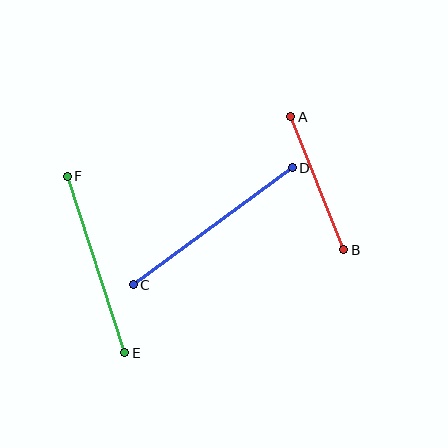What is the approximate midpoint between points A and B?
The midpoint is at approximately (317, 183) pixels.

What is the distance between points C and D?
The distance is approximately 197 pixels.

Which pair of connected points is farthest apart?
Points C and D are farthest apart.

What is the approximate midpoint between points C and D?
The midpoint is at approximately (213, 226) pixels.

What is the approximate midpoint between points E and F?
The midpoint is at approximately (96, 265) pixels.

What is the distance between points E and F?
The distance is approximately 186 pixels.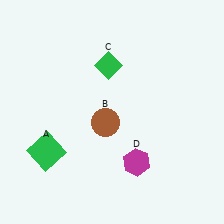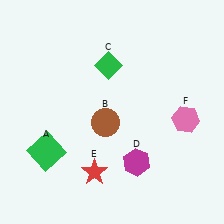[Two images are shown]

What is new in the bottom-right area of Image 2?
A pink hexagon (F) was added in the bottom-right area of Image 2.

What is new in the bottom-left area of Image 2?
A red star (E) was added in the bottom-left area of Image 2.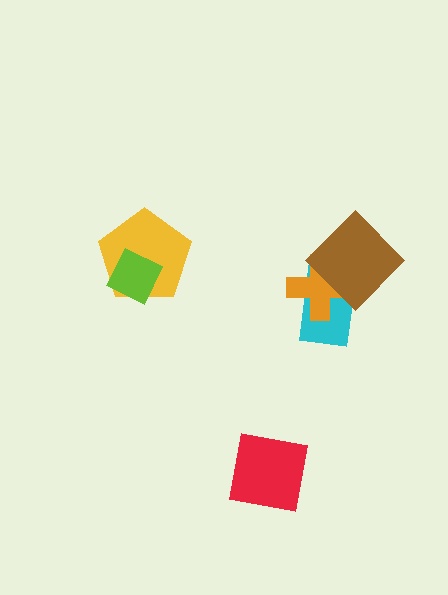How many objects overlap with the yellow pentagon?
1 object overlaps with the yellow pentagon.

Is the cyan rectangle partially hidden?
Yes, it is partially covered by another shape.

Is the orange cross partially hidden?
Yes, it is partially covered by another shape.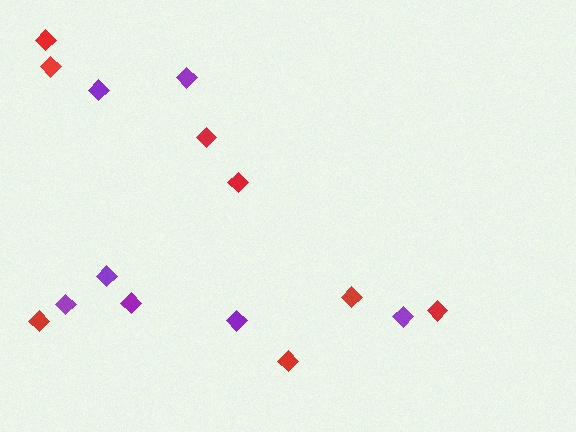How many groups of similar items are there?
There are 2 groups: one group of red diamonds (8) and one group of purple diamonds (7).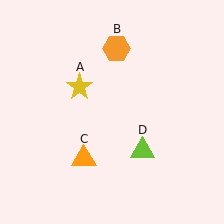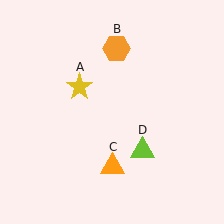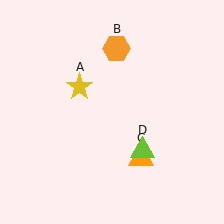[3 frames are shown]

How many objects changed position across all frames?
1 object changed position: orange triangle (object C).